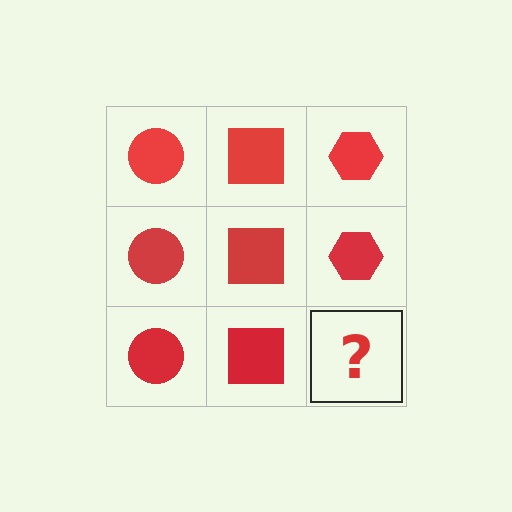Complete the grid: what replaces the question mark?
The question mark should be replaced with a red hexagon.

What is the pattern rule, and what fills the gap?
The rule is that each column has a consistent shape. The gap should be filled with a red hexagon.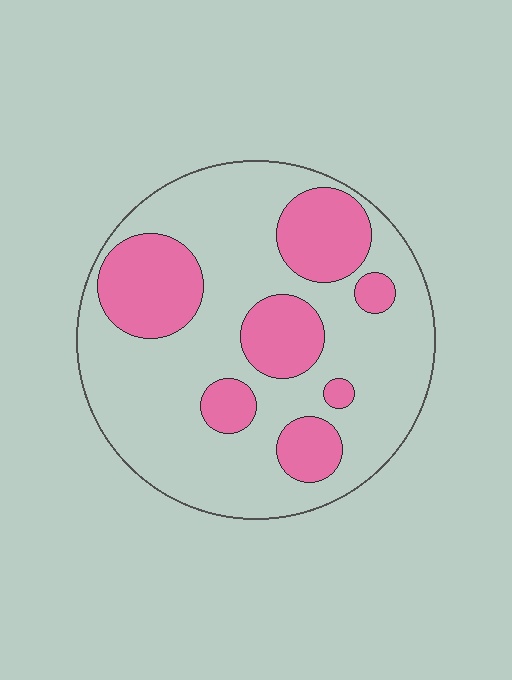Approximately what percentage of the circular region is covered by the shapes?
Approximately 30%.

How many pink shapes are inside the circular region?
7.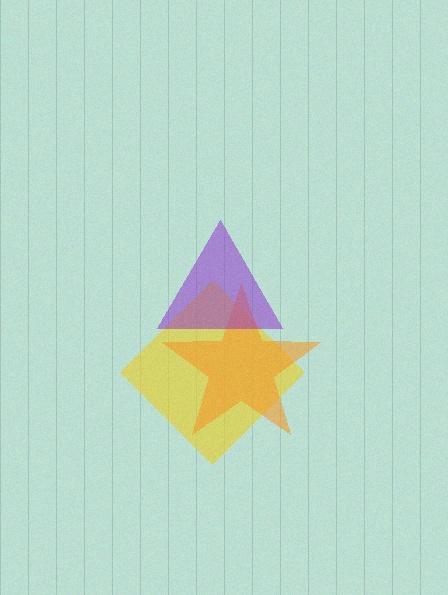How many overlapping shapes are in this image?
There are 3 overlapping shapes in the image.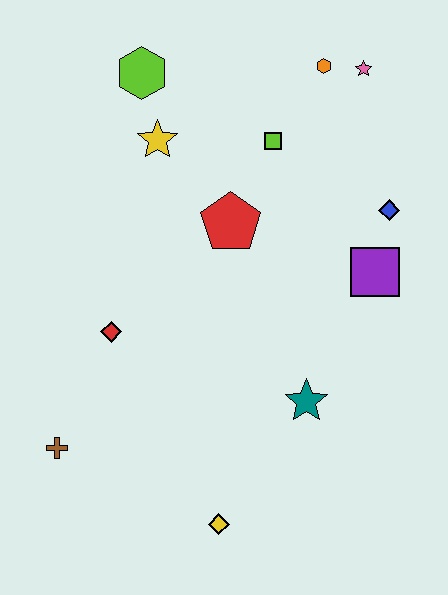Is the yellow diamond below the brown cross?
Yes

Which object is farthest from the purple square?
The brown cross is farthest from the purple square.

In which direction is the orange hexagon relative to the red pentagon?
The orange hexagon is above the red pentagon.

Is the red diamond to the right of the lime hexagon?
No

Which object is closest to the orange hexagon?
The pink star is closest to the orange hexagon.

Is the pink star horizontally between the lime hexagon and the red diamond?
No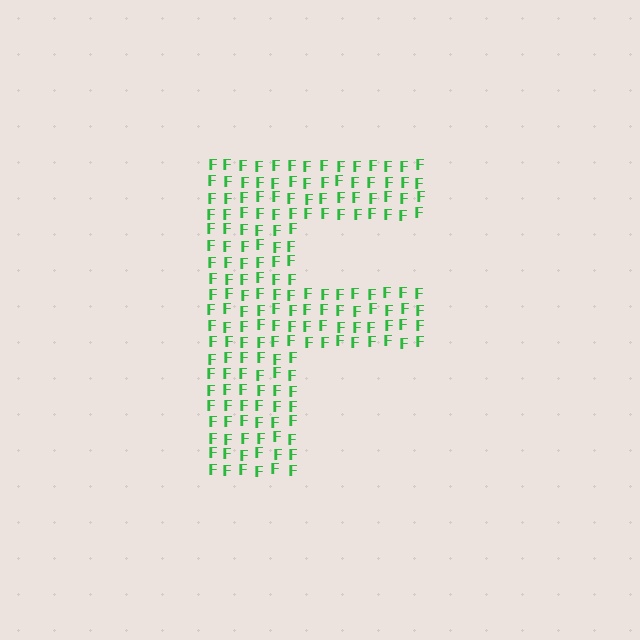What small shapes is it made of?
It is made of small letter F's.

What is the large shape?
The large shape is the letter F.